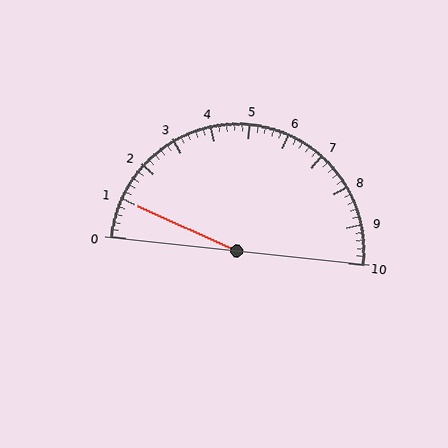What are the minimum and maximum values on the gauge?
The gauge ranges from 0 to 10.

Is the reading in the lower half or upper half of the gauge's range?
The reading is in the lower half of the range (0 to 10).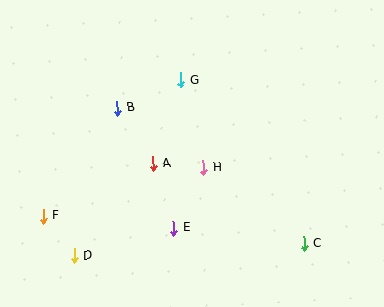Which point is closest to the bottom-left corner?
Point D is closest to the bottom-left corner.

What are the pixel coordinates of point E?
Point E is at (174, 228).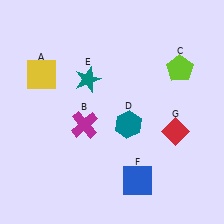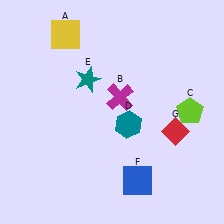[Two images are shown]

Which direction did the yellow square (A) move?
The yellow square (A) moved up.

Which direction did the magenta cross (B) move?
The magenta cross (B) moved right.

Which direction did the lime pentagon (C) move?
The lime pentagon (C) moved down.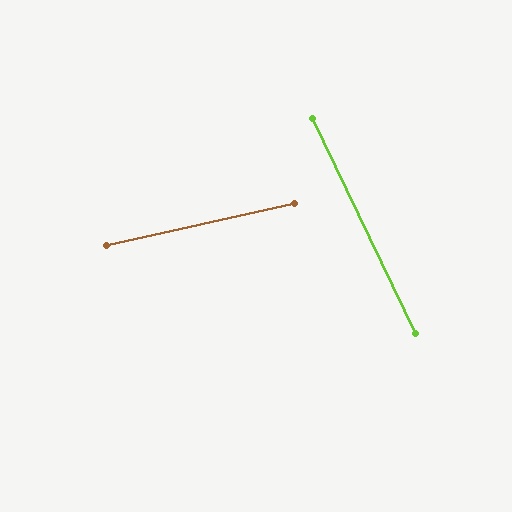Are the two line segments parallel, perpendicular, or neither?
Neither parallel nor perpendicular — they differ by about 77°.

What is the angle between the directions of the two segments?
Approximately 77 degrees.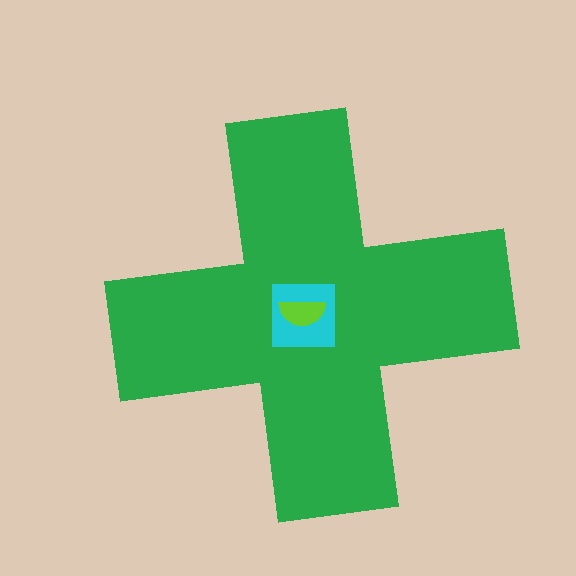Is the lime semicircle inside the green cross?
Yes.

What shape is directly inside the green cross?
The cyan square.